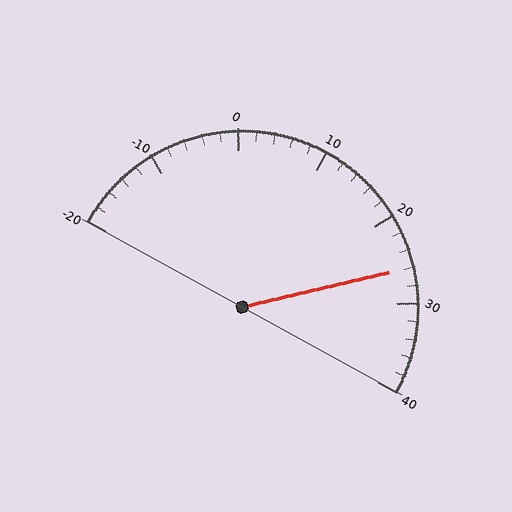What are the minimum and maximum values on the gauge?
The gauge ranges from -20 to 40.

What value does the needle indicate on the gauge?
The needle indicates approximately 26.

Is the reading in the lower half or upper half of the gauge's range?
The reading is in the upper half of the range (-20 to 40).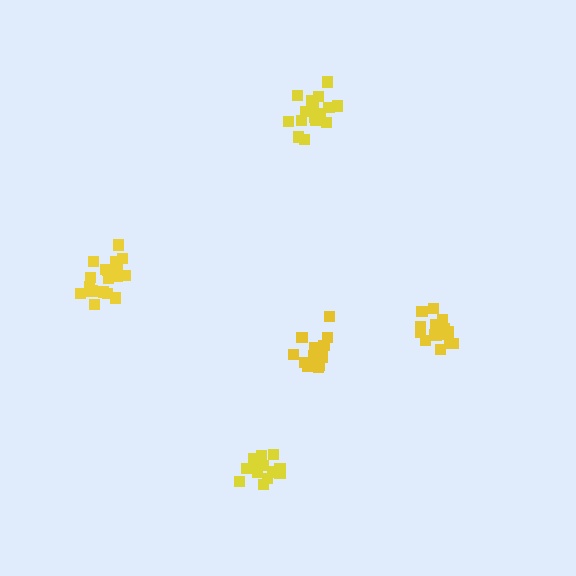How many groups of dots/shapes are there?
There are 5 groups.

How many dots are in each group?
Group 1: 15 dots, Group 2: 17 dots, Group 3: 20 dots, Group 4: 20 dots, Group 5: 14 dots (86 total).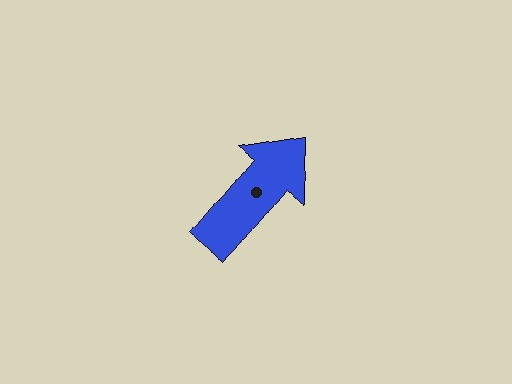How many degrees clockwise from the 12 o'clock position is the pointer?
Approximately 40 degrees.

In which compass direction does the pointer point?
Northeast.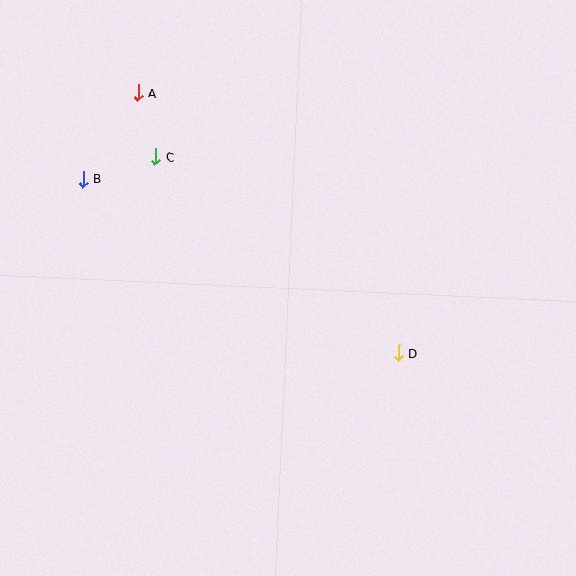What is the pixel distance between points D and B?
The distance between D and B is 360 pixels.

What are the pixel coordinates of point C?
Point C is at (156, 156).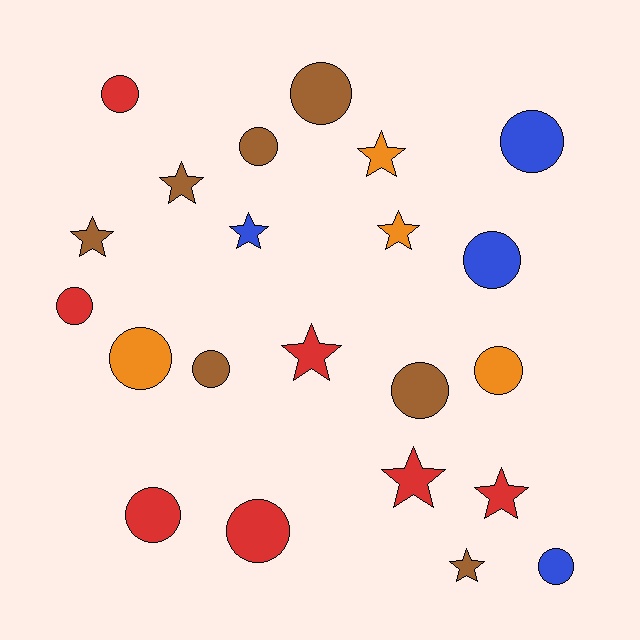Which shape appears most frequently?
Circle, with 13 objects.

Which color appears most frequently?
Brown, with 7 objects.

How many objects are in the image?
There are 22 objects.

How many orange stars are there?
There are 2 orange stars.